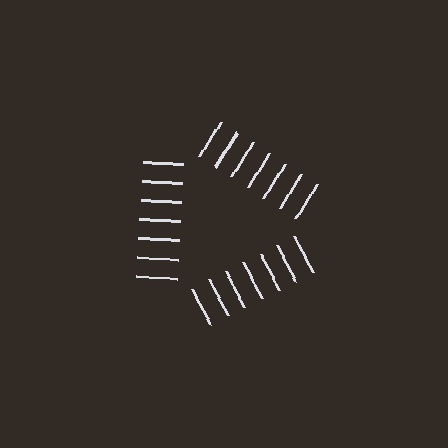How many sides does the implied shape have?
3 sides — the line-ends trace a triangle.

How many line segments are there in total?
21 — 7 along each of the 3 edges.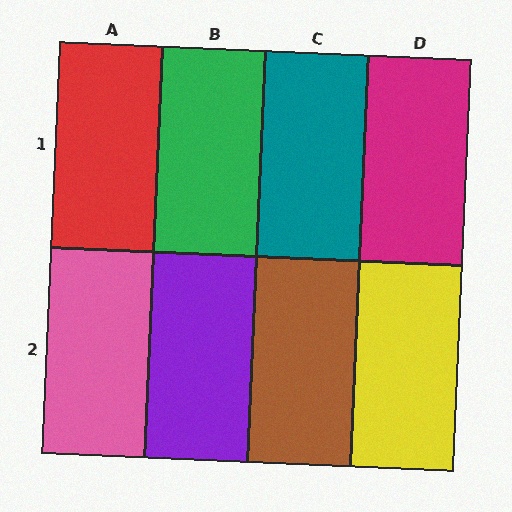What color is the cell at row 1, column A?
Red.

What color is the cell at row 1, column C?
Teal.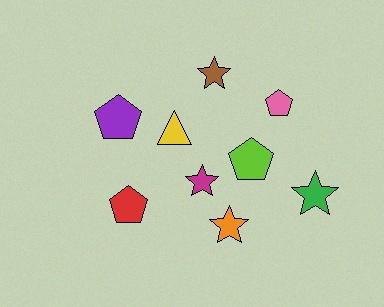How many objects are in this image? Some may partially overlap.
There are 9 objects.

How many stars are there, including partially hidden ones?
There are 4 stars.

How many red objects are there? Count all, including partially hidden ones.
There is 1 red object.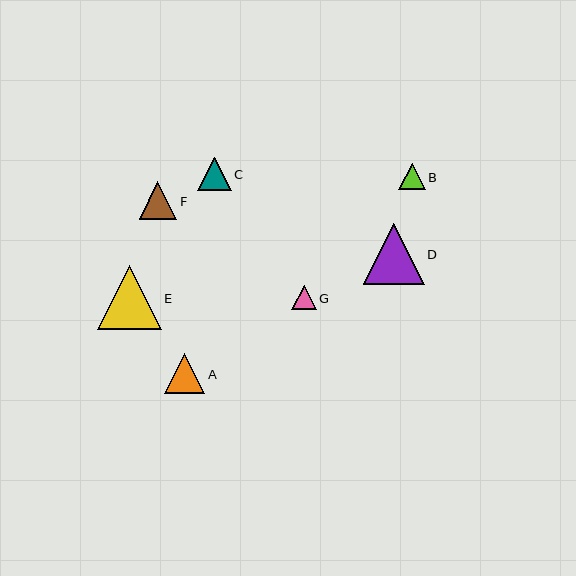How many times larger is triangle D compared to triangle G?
Triangle D is approximately 2.5 times the size of triangle G.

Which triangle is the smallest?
Triangle G is the smallest with a size of approximately 24 pixels.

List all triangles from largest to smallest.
From largest to smallest: E, D, A, F, C, B, G.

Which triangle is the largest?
Triangle E is the largest with a size of approximately 64 pixels.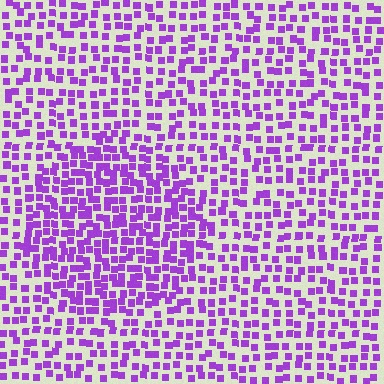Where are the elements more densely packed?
The elements are more densely packed inside the circle boundary.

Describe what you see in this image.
The image contains small purple elements arranged at two different densities. A circle-shaped region is visible where the elements are more densely packed than the surrounding area.